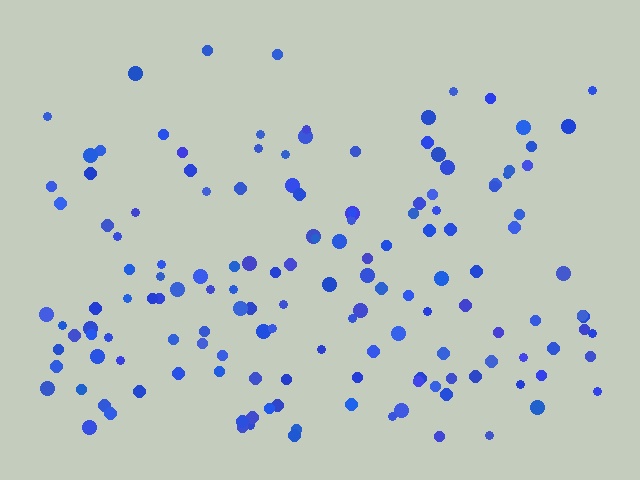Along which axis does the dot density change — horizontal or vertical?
Vertical.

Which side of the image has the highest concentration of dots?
The bottom.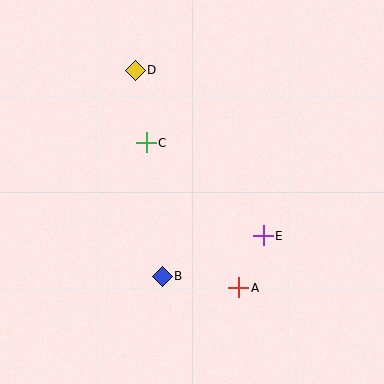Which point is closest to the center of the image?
Point C at (146, 143) is closest to the center.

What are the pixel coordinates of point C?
Point C is at (146, 143).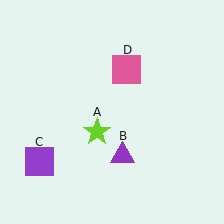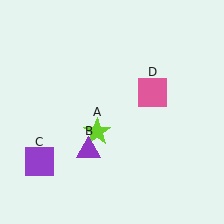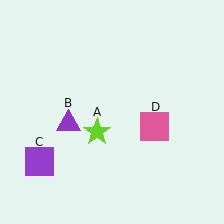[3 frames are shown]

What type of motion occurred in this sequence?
The purple triangle (object B), pink square (object D) rotated clockwise around the center of the scene.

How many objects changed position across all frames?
2 objects changed position: purple triangle (object B), pink square (object D).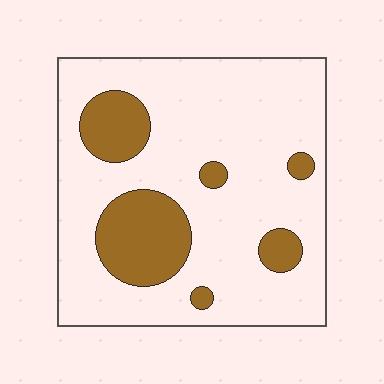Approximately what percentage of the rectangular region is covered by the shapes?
Approximately 20%.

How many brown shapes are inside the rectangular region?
6.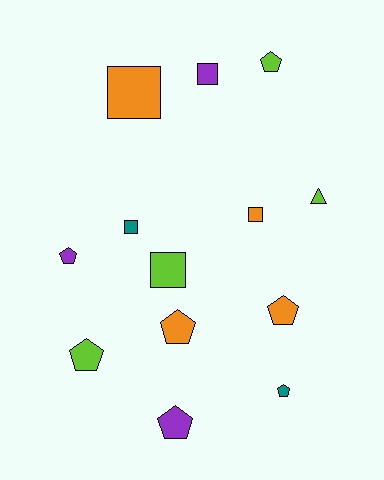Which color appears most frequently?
Orange, with 4 objects.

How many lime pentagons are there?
There are 2 lime pentagons.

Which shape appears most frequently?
Pentagon, with 7 objects.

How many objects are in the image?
There are 13 objects.